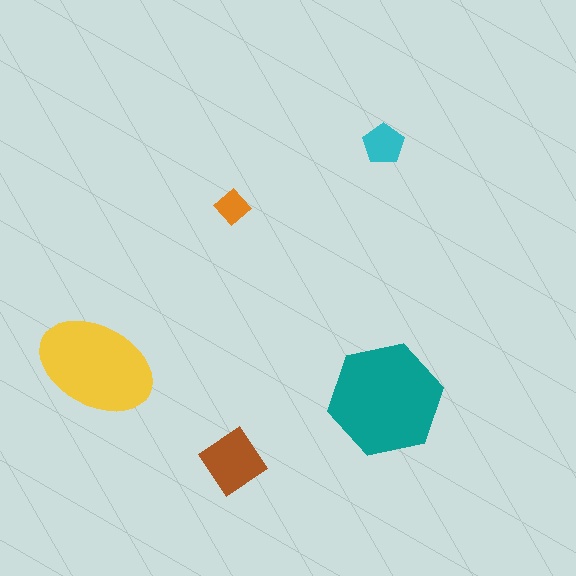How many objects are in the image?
There are 5 objects in the image.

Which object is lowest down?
The brown diamond is bottommost.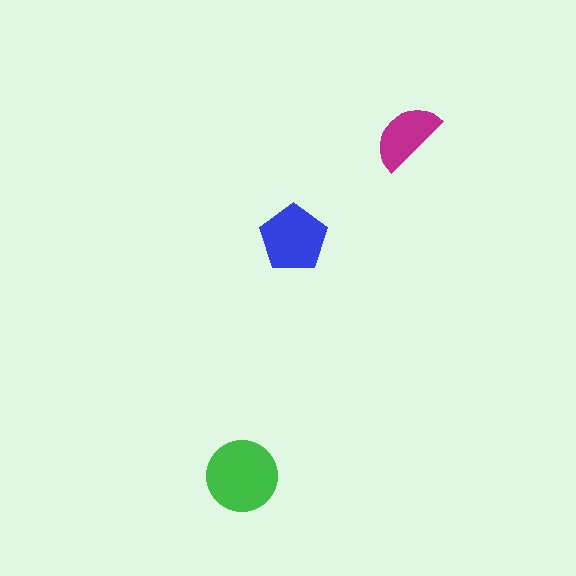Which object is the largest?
The green circle.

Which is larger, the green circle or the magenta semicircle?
The green circle.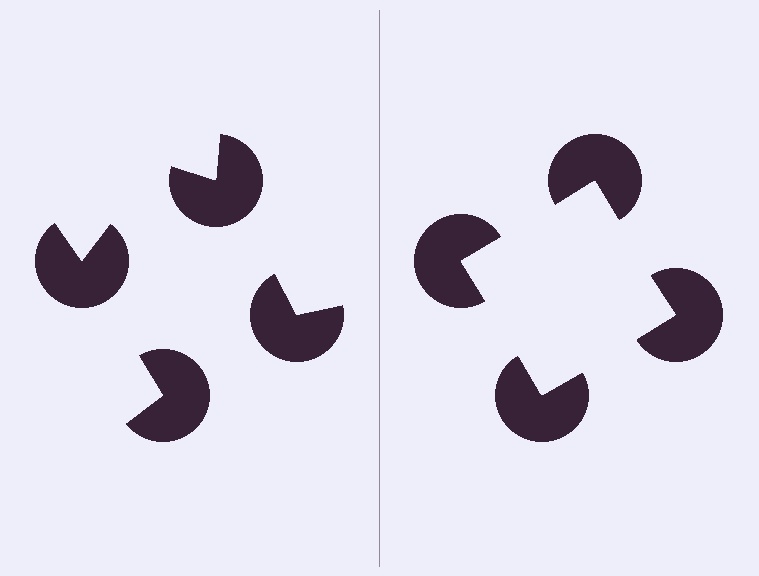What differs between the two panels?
The pac-man discs are positioned identically on both sides; only the wedge orientations differ. On the right they align to a square; on the left they are misaligned.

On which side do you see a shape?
An illusory square appears on the right side. On the left side the wedge cuts are rotated, so no coherent shape forms.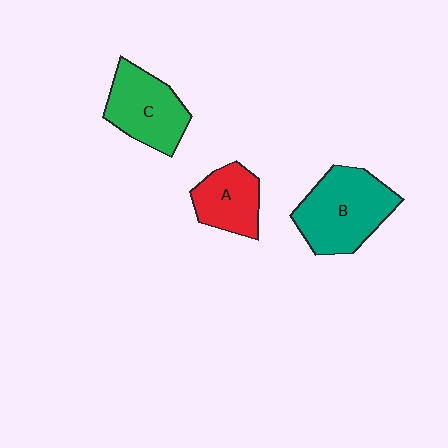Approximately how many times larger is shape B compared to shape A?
Approximately 1.7 times.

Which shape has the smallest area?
Shape A (red).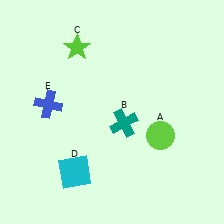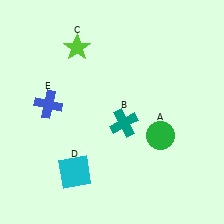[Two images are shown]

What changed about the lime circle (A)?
In Image 1, A is lime. In Image 2, it changed to green.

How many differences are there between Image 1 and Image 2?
There is 1 difference between the two images.